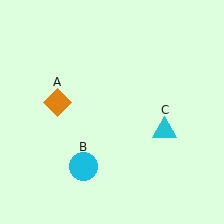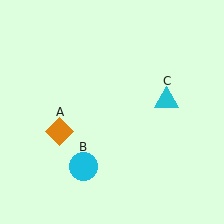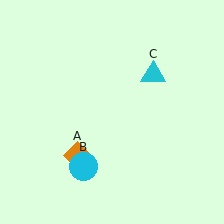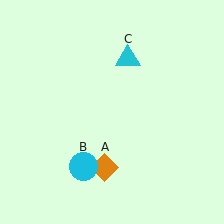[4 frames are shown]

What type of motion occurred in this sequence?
The orange diamond (object A), cyan triangle (object C) rotated counterclockwise around the center of the scene.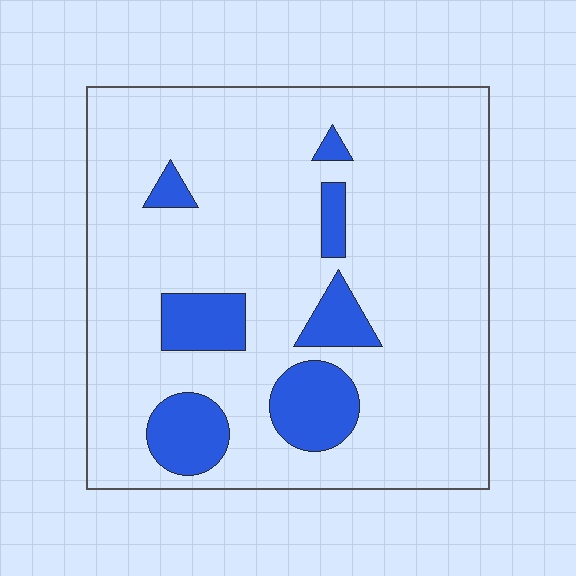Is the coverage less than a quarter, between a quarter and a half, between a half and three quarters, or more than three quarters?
Less than a quarter.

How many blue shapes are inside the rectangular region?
7.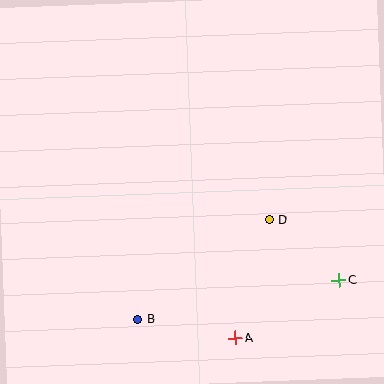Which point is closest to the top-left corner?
Point D is closest to the top-left corner.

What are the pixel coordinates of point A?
Point A is at (235, 338).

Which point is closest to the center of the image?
Point D at (269, 220) is closest to the center.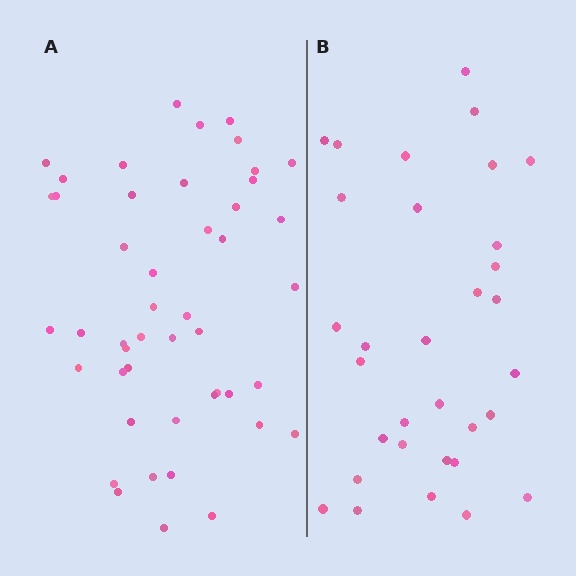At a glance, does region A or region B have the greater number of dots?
Region A (the left region) has more dots.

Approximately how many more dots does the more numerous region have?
Region A has approximately 15 more dots than region B.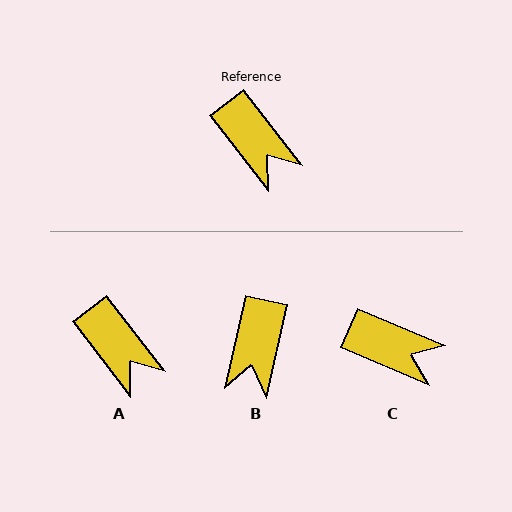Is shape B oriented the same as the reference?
No, it is off by about 51 degrees.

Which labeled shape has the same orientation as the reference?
A.